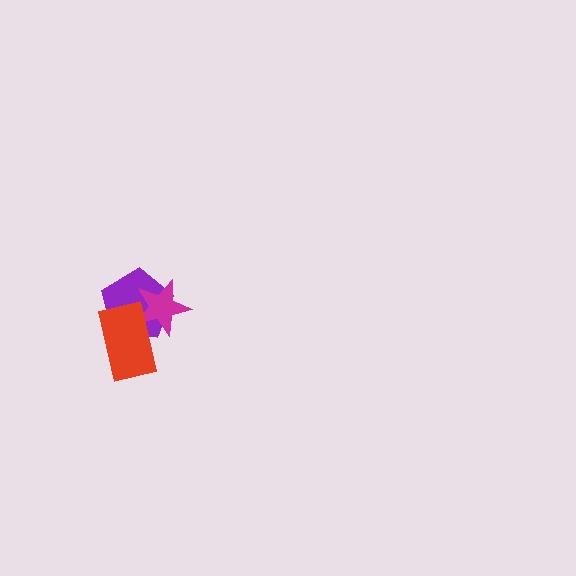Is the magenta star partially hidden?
Yes, it is partially covered by another shape.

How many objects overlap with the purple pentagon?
2 objects overlap with the purple pentagon.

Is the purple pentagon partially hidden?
Yes, it is partially covered by another shape.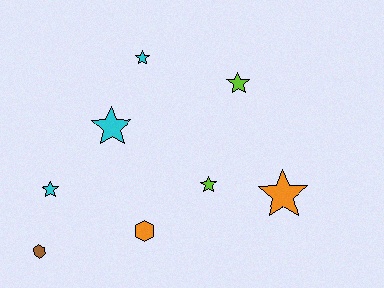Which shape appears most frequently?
Star, with 6 objects.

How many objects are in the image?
There are 8 objects.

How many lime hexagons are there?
There are no lime hexagons.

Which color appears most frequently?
Cyan, with 3 objects.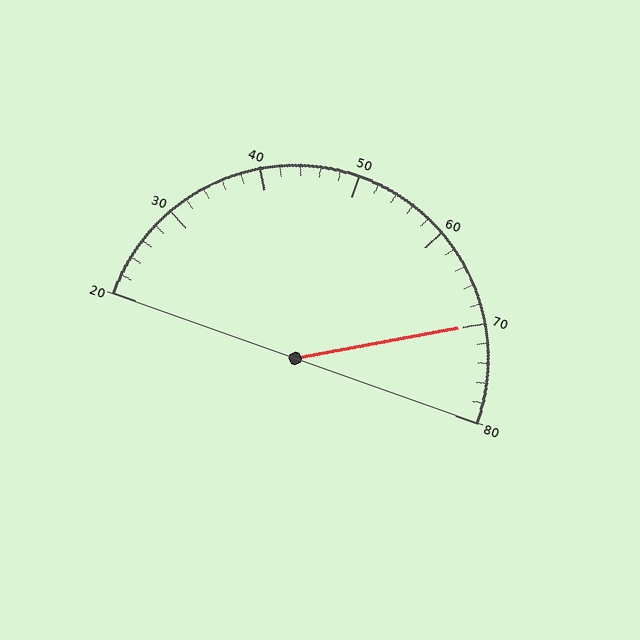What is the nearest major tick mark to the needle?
The nearest major tick mark is 70.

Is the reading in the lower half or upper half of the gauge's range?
The reading is in the upper half of the range (20 to 80).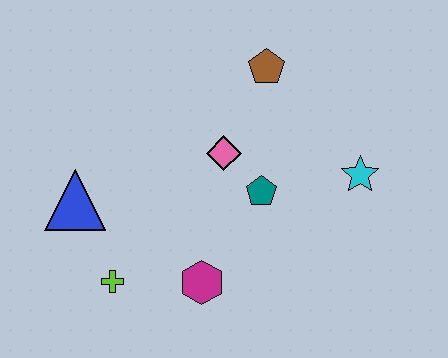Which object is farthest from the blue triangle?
The cyan star is farthest from the blue triangle.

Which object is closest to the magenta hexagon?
The lime cross is closest to the magenta hexagon.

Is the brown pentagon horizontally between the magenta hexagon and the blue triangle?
No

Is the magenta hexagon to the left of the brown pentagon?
Yes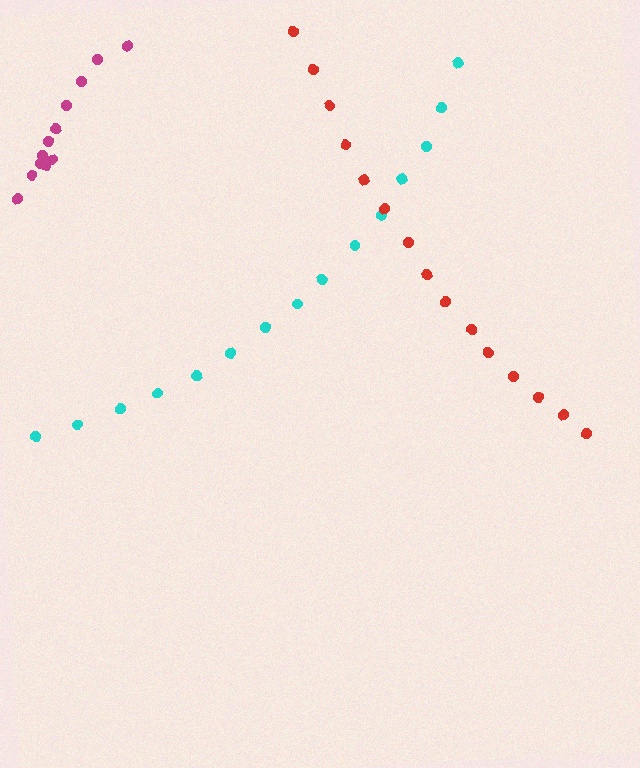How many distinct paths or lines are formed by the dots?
There are 3 distinct paths.